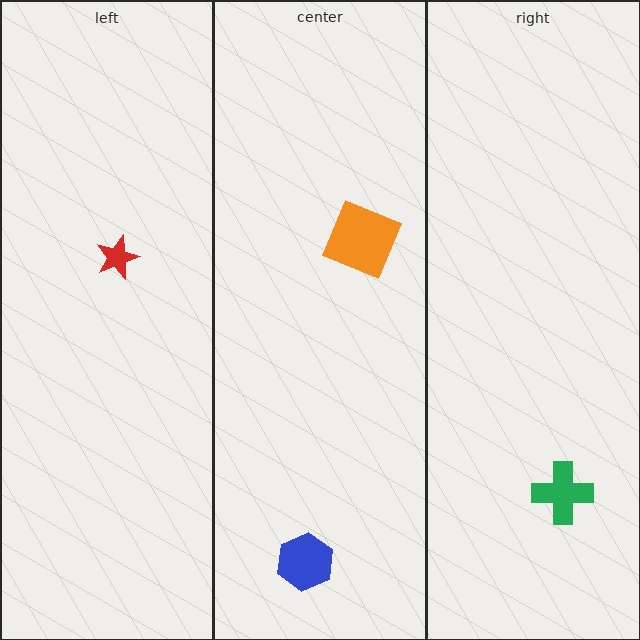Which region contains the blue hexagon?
The center region.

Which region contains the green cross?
The right region.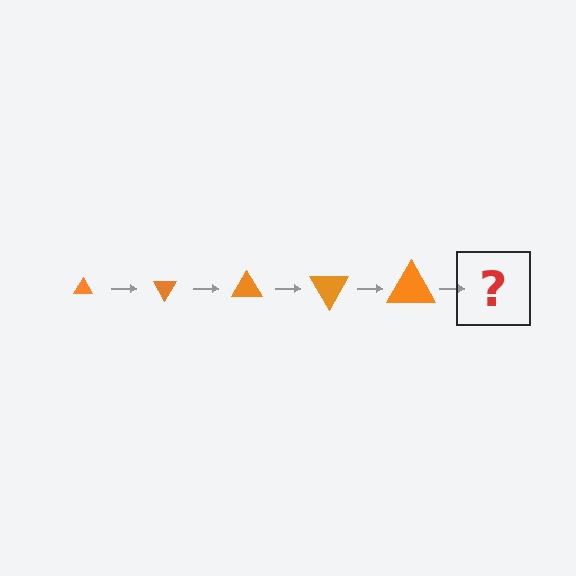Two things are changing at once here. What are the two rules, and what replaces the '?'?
The two rules are that the triangle grows larger each step and it rotates 60 degrees each step. The '?' should be a triangle, larger than the previous one and rotated 300 degrees from the start.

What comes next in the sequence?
The next element should be a triangle, larger than the previous one and rotated 300 degrees from the start.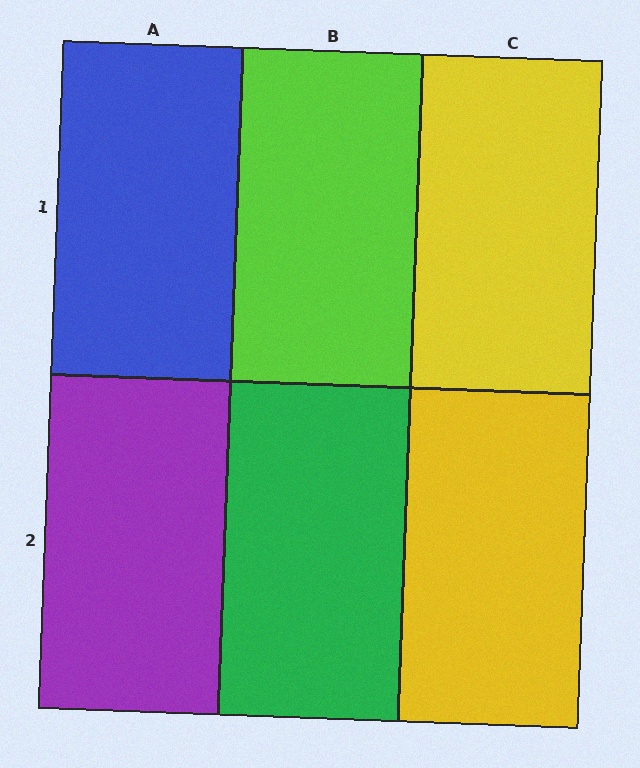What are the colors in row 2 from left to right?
Purple, green, yellow.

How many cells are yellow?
2 cells are yellow.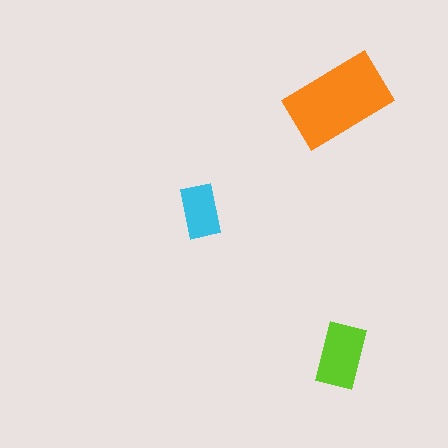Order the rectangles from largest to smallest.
the orange one, the lime one, the cyan one.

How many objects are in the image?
There are 3 objects in the image.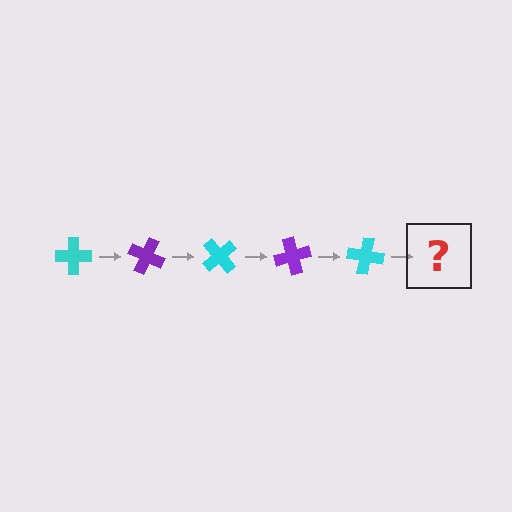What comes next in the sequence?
The next element should be a purple cross, rotated 125 degrees from the start.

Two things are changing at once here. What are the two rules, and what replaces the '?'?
The two rules are that it rotates 25 degrees each step and the color cycles through cyan and purple. The '?' should be a purple cross, rotated 125 degrees from the start.